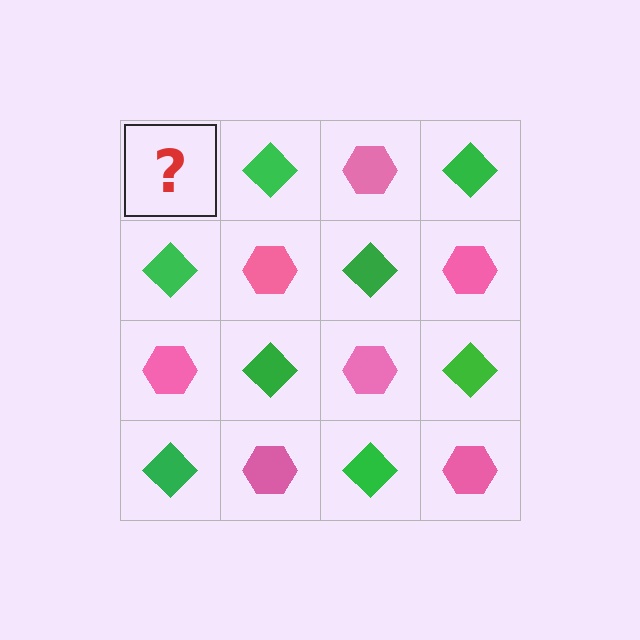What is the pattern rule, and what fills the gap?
The rule is that it alternates pink hexagon and green diamond in a checkerboard pattern. The gap should be filled with a pink hexagon.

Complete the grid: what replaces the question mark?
The question mark should be replaced with a pink hexagon.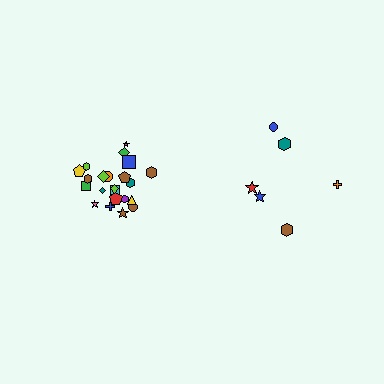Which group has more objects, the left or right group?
The left group.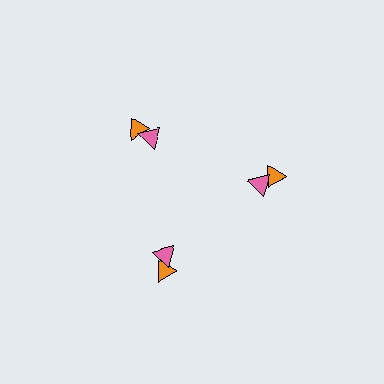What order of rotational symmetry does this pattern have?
This pattern has 3-fold rotational symmetry.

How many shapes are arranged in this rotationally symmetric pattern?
There are 6 shapes, arranged in 3 groups of 2.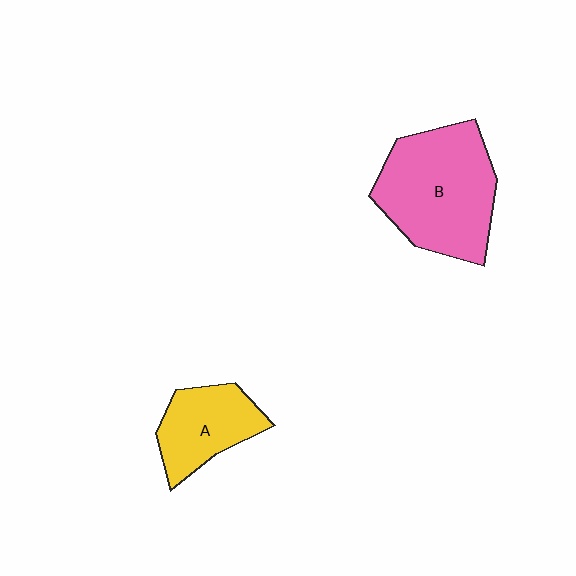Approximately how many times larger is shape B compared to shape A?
Approximately 1.8 times.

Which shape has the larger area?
Shape B (pink).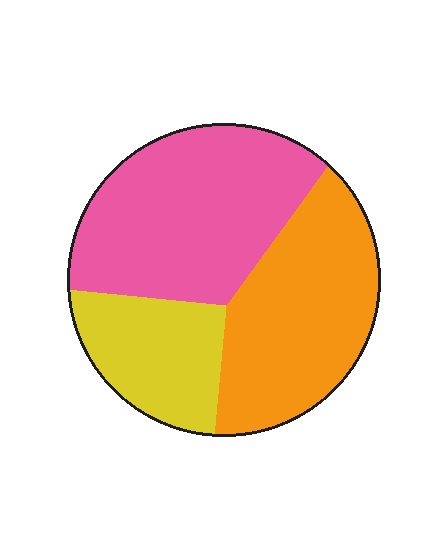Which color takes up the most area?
Pink, at roughly 40%.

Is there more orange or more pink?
Pink.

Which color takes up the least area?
Yellow, at roughly 20%.